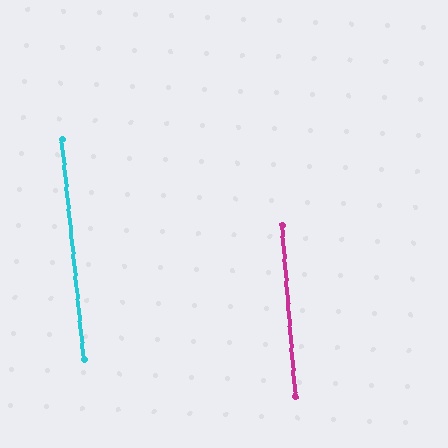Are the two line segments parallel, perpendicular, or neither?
Parallel — their directions differ by only 1.3°.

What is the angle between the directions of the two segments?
Approximately 1 degree.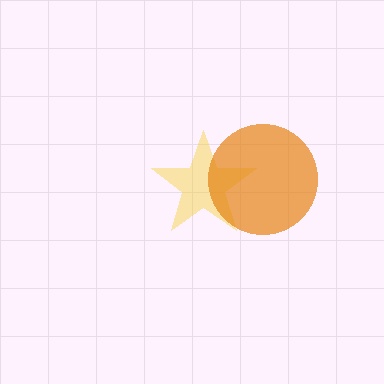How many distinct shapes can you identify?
There are 2 distinct shapes: a yellow star, an orange circle.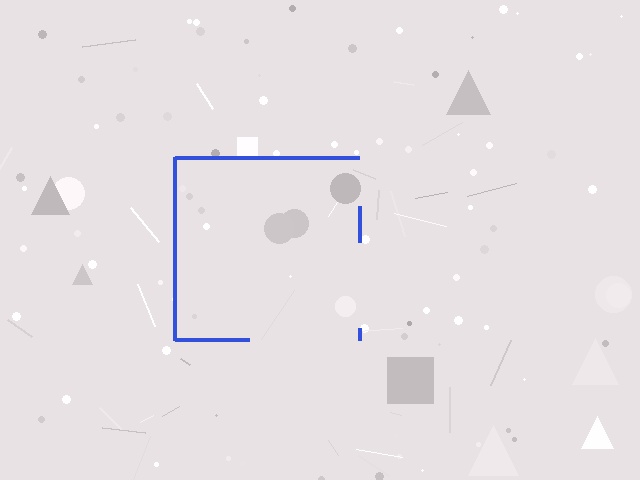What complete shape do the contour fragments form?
The contour fragments form a square.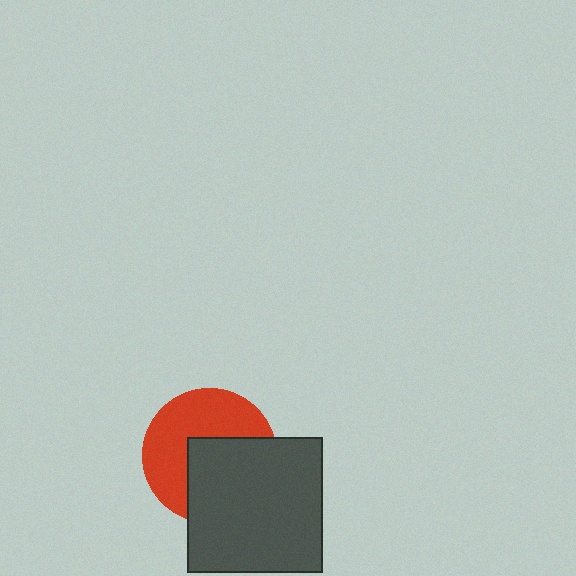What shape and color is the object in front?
The object in front is a dark gray square.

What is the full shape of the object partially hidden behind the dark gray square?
The partially hidden object is a red circle.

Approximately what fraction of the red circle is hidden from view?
Roughly 46% of the red circle is hidden behind the dark gray square.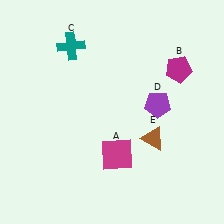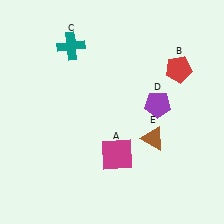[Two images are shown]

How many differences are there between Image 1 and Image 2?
There is 1 difference between the two images.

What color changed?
The pentagon (B) changed from magenta in Image 1 to red in Image 2.